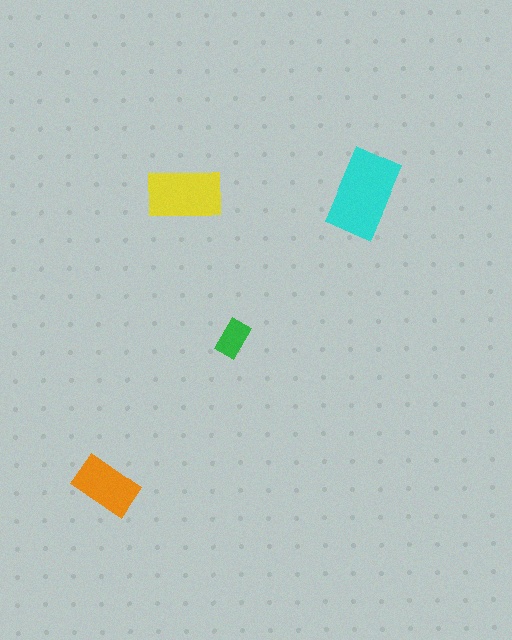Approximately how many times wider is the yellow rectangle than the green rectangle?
About 2 times wider.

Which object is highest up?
The yellow rectangle is topmost.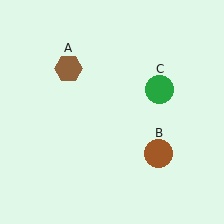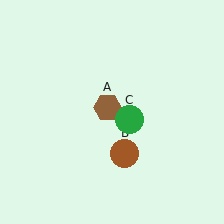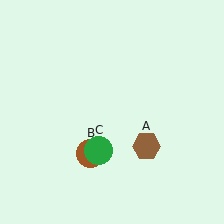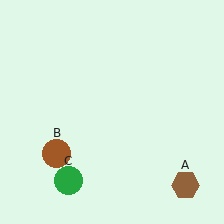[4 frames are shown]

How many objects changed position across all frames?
3 objects changed position: brown hexagon (object A), brown circle (object B), green circle (object C).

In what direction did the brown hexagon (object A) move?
The brown hexagon (object A) moved down and to the right.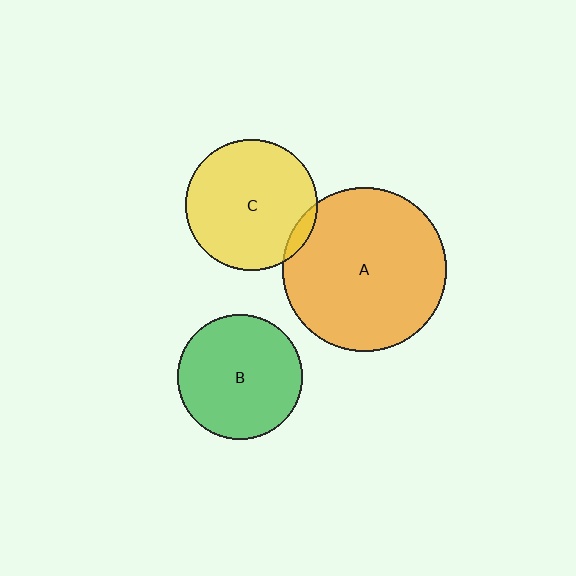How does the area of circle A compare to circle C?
Approximately 1.6 times.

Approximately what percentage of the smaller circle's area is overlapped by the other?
Approximately 5%.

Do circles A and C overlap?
Yes.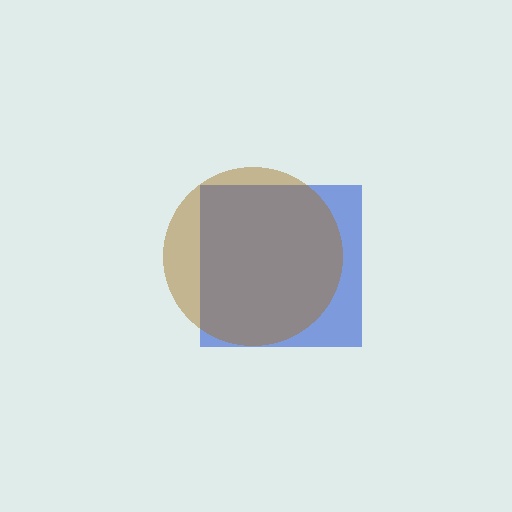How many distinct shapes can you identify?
There are 2 distinct shapes: a blue square, a brown circle.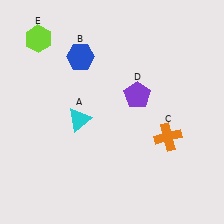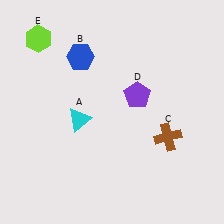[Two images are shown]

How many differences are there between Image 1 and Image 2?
There is 1 difference between the two images.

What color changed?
The cross (C) changed from orange in Image 1 to brown in Image 2.